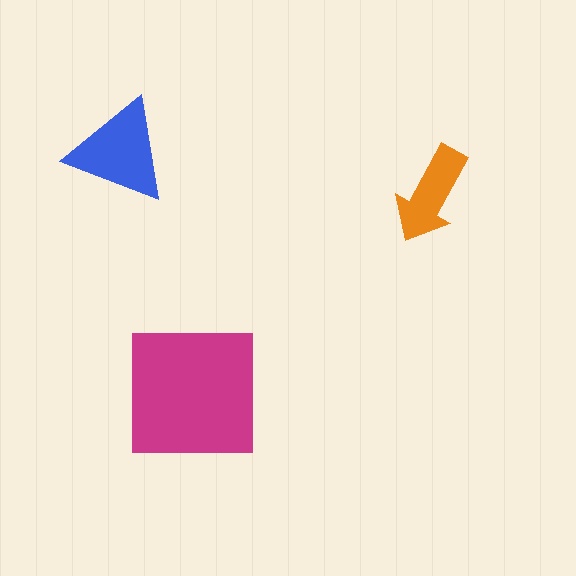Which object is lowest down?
The magenta square is bottommost.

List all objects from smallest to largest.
The orange arrow, the blue triangle, the magenta square.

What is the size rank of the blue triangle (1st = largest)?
2nd.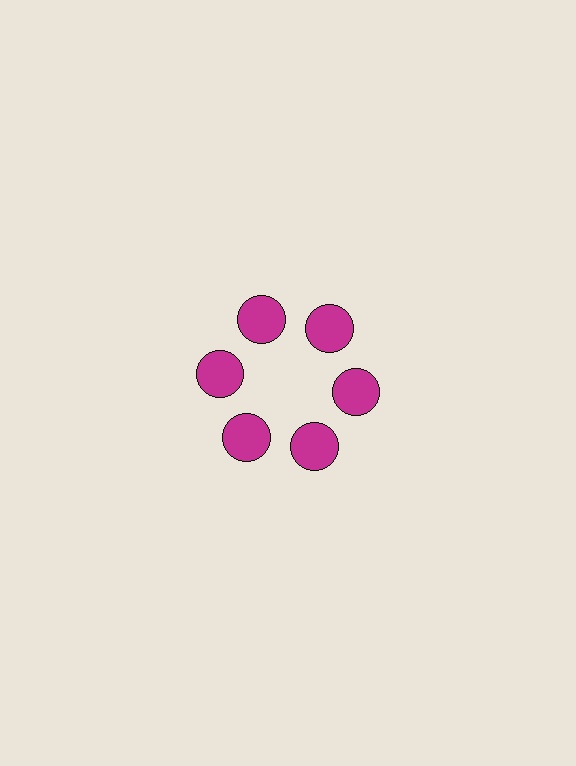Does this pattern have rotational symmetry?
Yes, this pattern has 6-fold rotational symmetry. It looks the same after rotating 60 degrees around the center.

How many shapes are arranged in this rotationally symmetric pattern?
There are 6 shapes, arranged in 6 groups of 1.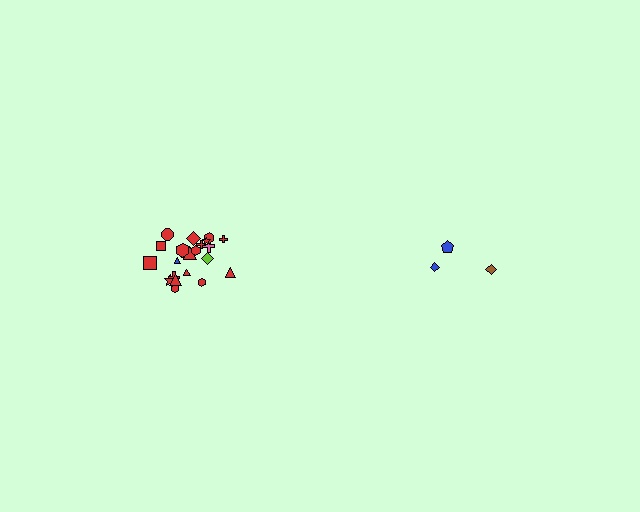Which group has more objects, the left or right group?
The left group.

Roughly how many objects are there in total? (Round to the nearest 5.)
Roughly 25 objects in total.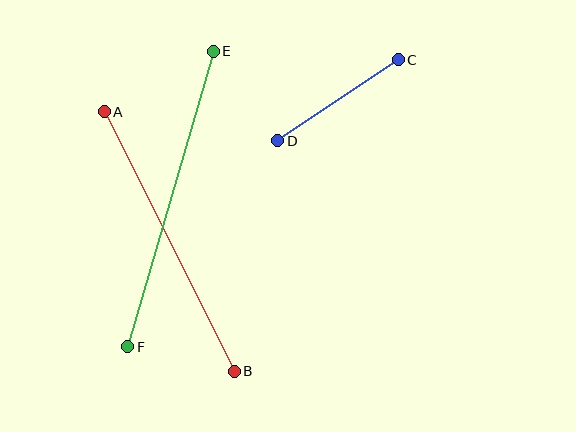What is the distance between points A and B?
The distance is approximately 291 pixels.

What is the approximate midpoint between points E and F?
The midpoint is at approximately (171, 199) pixels.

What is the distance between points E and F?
The distance is approximately 308 pixels.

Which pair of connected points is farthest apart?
Points E and F are farthest apart.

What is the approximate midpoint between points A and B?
The midpoint is at approximately (169, 241) pixels.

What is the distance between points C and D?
The distance is approximately 145 pixels.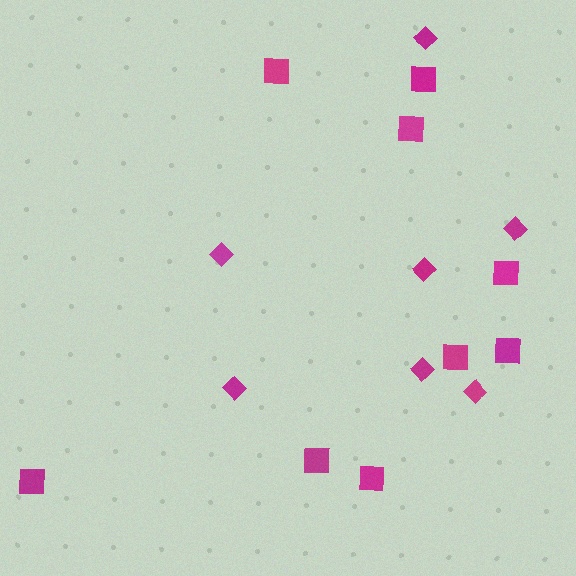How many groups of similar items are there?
There are 2 groups: one group of squares (9) and one group of diamonds (7).